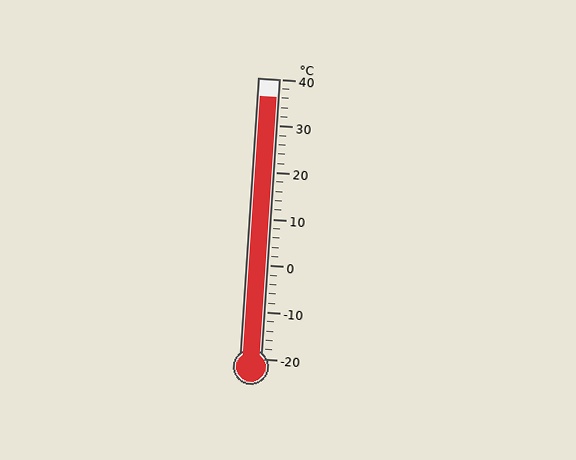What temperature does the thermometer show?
The thermometer shows approximately 36°C.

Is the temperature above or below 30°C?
The temperature is above 30°C.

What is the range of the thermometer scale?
The thermometer scale ranges from -20°C to 40°C.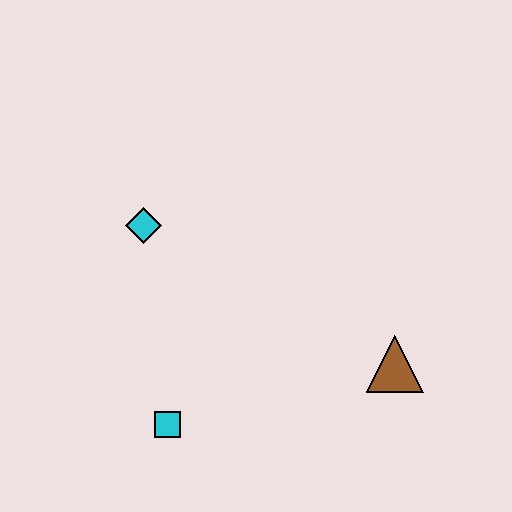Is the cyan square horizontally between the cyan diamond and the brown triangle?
Yes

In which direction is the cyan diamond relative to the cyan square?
The cyan diamond is above the cyan square.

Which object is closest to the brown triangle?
The cyan square is closest to the brown triangle.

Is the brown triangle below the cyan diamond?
Yes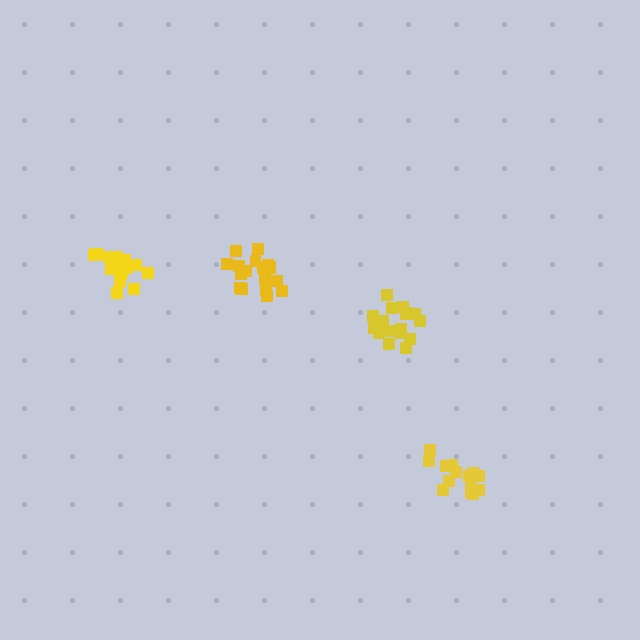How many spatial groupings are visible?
There are 4 spatial groupings.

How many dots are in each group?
Group 1: 18 dots, Group 2: 19 dots, Group 3: 19 dots, Group 4: 15 dots (71 total).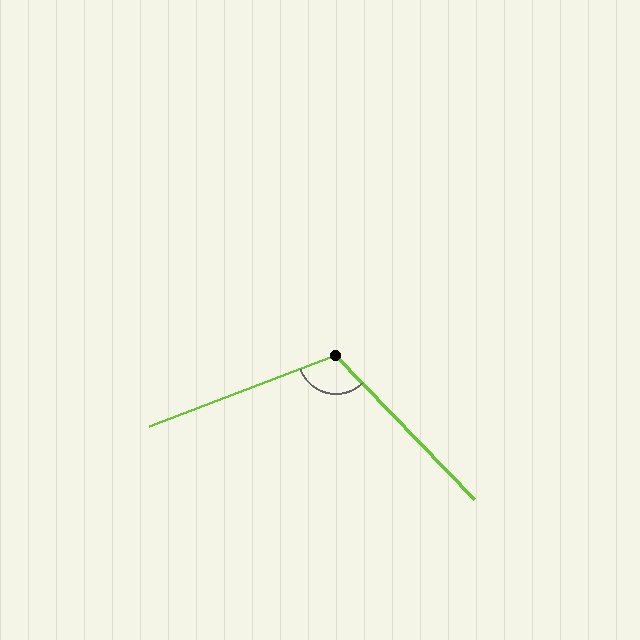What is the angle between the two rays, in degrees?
Approximately 113 degrees.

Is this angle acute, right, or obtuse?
It is obtuse.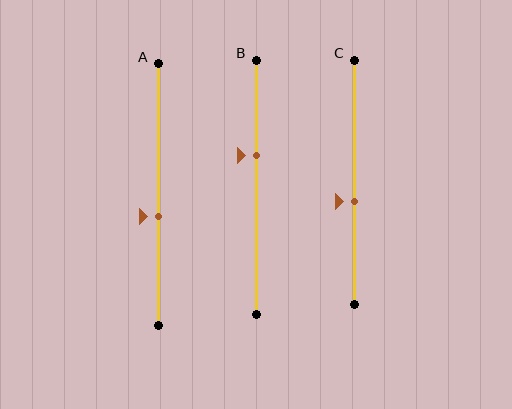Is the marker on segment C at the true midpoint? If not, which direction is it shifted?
No, the marker on segment C is shifted downward by about 8% of the segment length.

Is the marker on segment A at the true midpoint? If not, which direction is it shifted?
No, the marker on segment A is shifted downward by about 8% of the segment length.